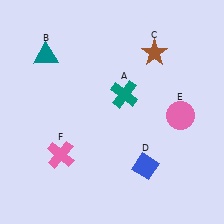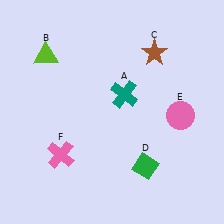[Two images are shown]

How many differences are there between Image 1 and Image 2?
There are 2 differences between the two images.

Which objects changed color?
B changed from teal to lime. D changed from blue to green.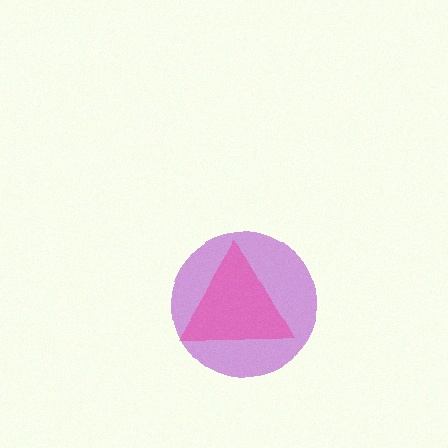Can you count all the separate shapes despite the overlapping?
Yes, there are 2 separate shapes.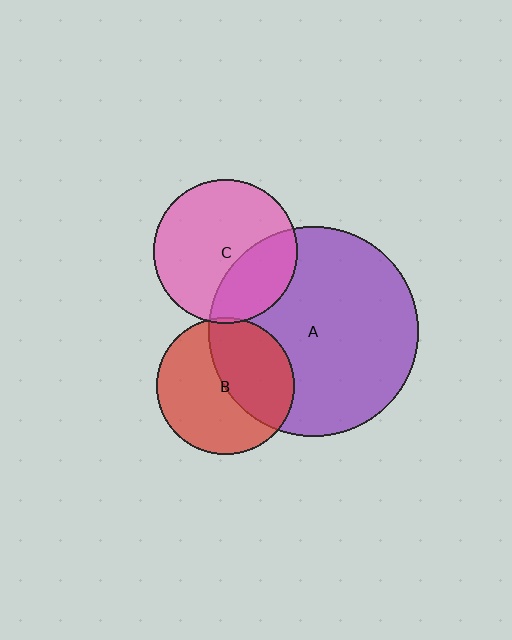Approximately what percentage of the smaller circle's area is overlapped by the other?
Approximately 5%.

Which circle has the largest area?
Circle A (purple).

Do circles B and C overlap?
Yes.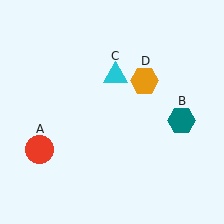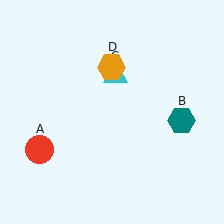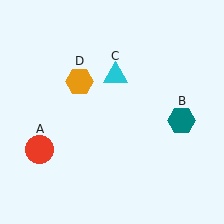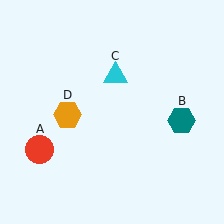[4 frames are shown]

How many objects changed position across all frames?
1 object changed position: orange hexagon (object D).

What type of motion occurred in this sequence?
The orange hexagon (object D) rotated counterclockwise around the center of the scene.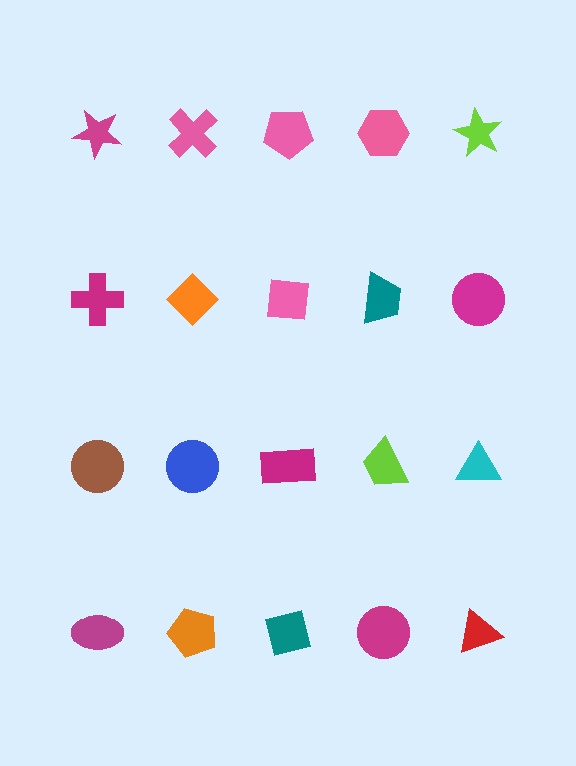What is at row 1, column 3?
A pink pentagon.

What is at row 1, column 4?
A pink hexagon.